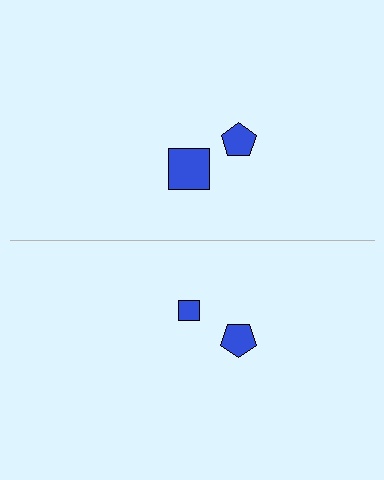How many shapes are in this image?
There are 4 shapes in this image.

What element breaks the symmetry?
The blue square on the bottom side has a different size than its mirror counterpart.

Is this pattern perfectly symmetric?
No, the pattern is not perfectly symmetric. The blue square on the bottom side has a different size than its mirror counterpart.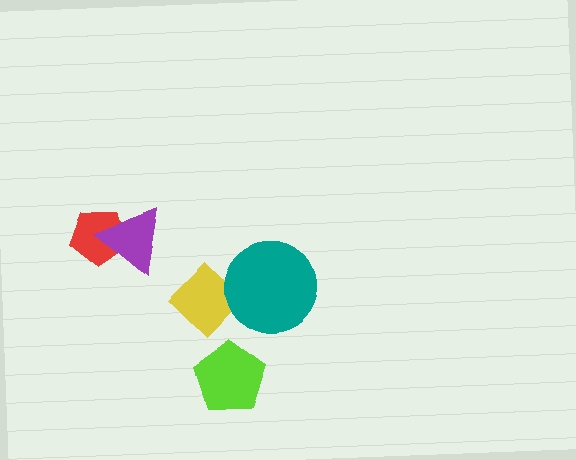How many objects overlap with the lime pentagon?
0 objects overlap with the lime pentagon.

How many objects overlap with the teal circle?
1 object overlaps with the teal circle.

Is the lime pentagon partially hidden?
No, no other shape covers it.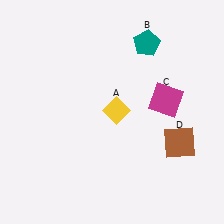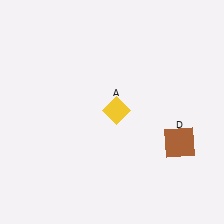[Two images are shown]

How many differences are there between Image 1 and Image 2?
There are 2 differences between the two images.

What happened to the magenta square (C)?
The magenta square (C) was removed in Image 2. It was in the top-right area of Image 1.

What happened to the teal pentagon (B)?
The teal pentagon (B) was removed in Image 2. It was in the top-right area of Image 1.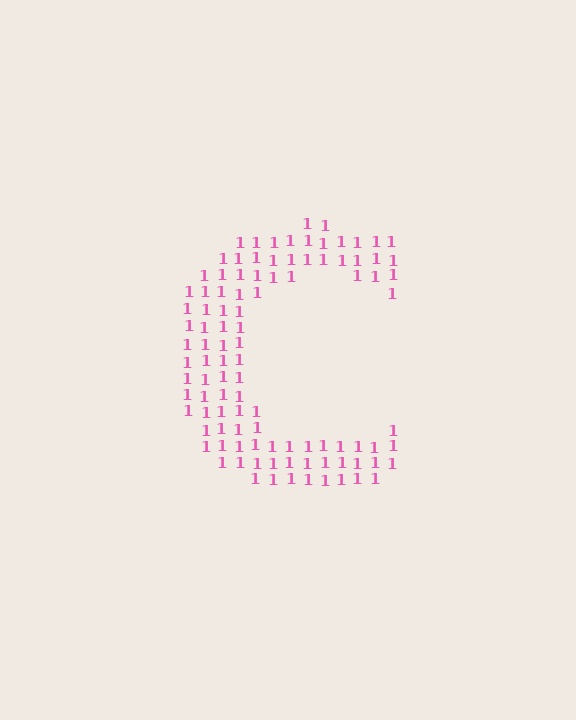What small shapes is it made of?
It is made of small digit 1's.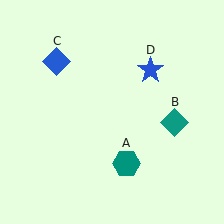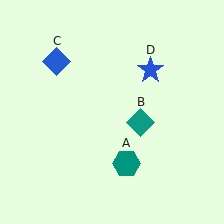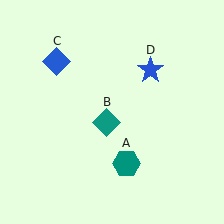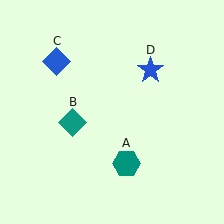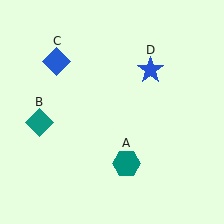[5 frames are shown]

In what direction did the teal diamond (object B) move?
The teal diamond (object B) moved left.